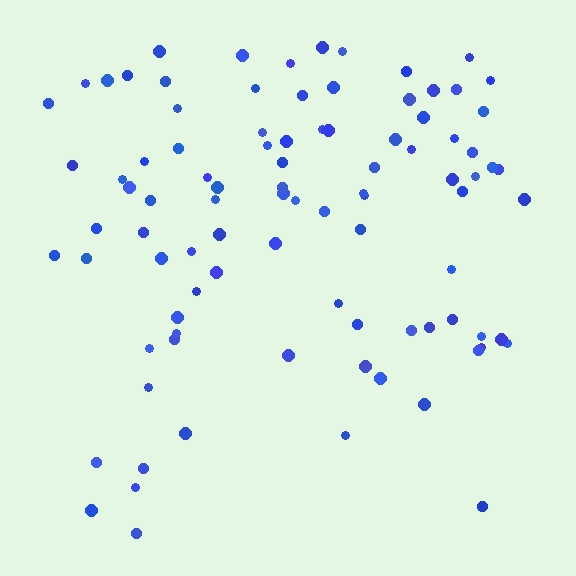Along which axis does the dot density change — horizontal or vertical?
Vertical.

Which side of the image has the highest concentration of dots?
The top.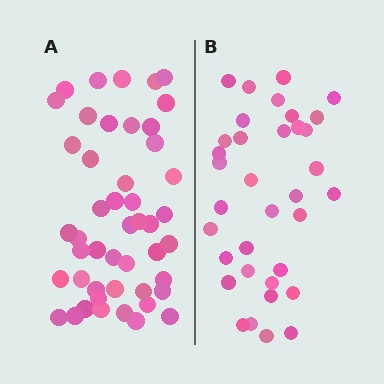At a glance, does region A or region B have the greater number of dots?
Region A (the left region) has more dots.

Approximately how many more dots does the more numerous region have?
Region A has roughly 12 or so more dots than region B.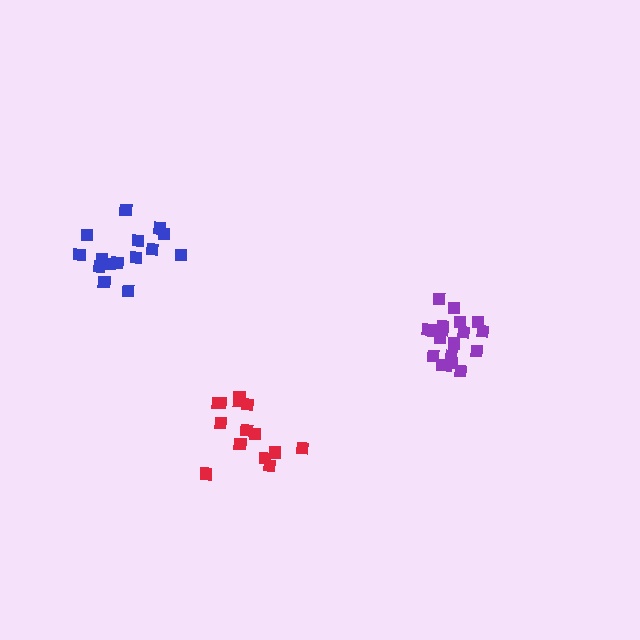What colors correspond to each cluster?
The clusters are colored: red, purple, blue.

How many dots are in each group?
Group 1: 15 dots, Group 2: 19 dots, Group 3: 15 dots (49 total).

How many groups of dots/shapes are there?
There are 3 groups.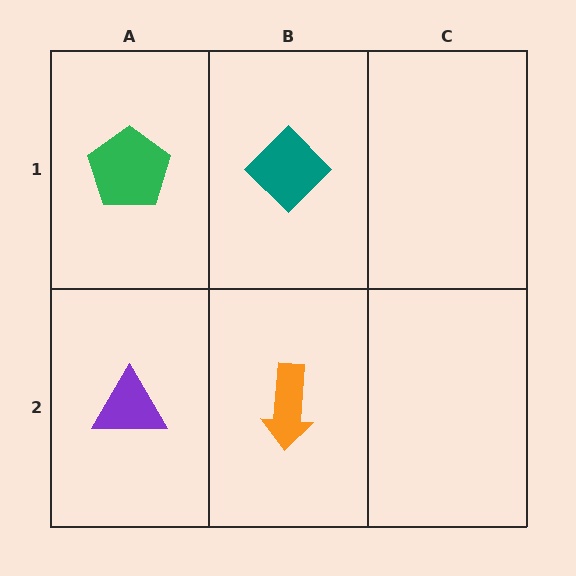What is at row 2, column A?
A purple triangle.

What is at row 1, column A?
A green pentagon.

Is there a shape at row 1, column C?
No, that cell is empty.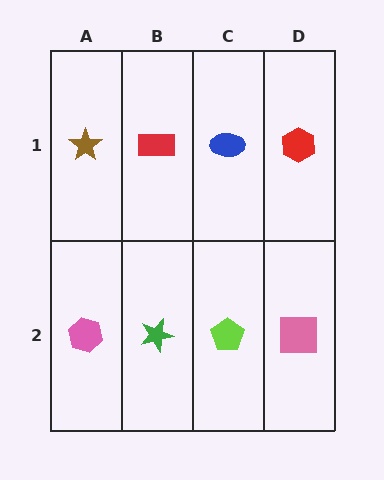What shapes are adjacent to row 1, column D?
A pink square (row 2, column D), a blue ellipse (row 1, column C).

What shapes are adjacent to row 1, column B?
A green star (row 2, column B), a brown star (row 1, column A), a blue ellipse (row 1, column C).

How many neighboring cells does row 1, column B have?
3.